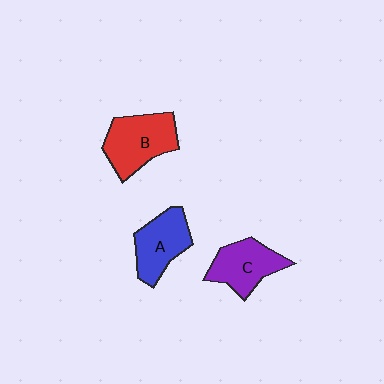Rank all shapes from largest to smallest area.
From largest to smallest: B (red), A (blue), C (purple).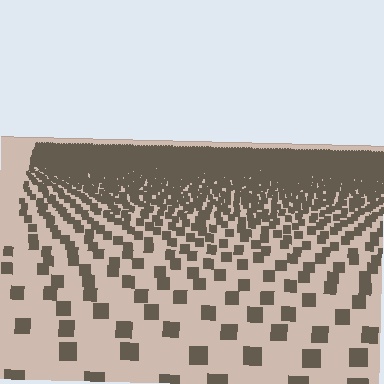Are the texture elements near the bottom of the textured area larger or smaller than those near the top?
Larger. Near the bottom, elements are closer to the viewer and appear at a bigger on-screen size.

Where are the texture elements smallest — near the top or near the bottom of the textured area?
Near the top.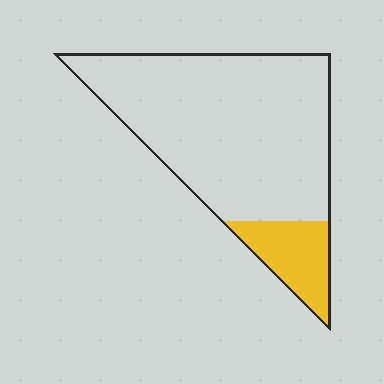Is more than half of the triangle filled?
No.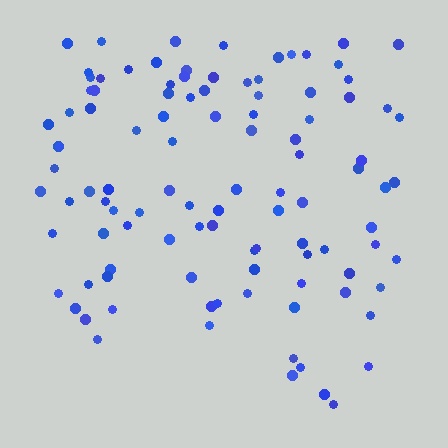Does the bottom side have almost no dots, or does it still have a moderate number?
Still a moderate number, just noticeably fewer than the top.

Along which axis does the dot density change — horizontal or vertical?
Vertical.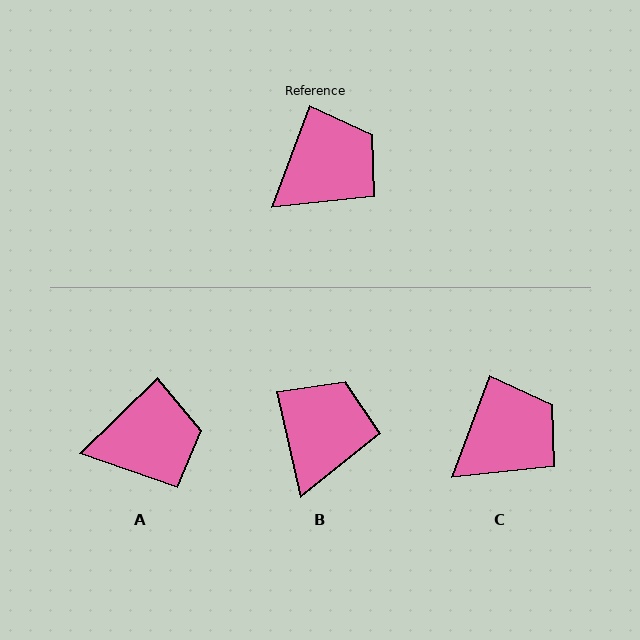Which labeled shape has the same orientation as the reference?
C.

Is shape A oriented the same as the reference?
No, it is off by about 25 degrees.